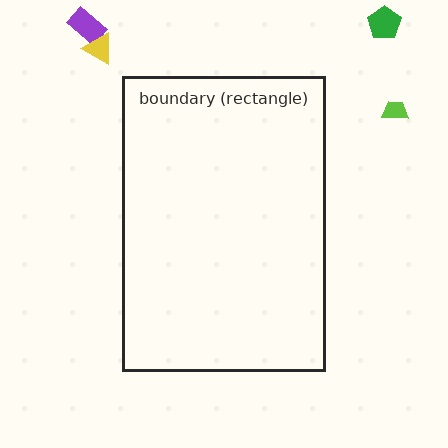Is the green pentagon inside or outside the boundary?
Outside.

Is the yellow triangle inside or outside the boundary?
Outside.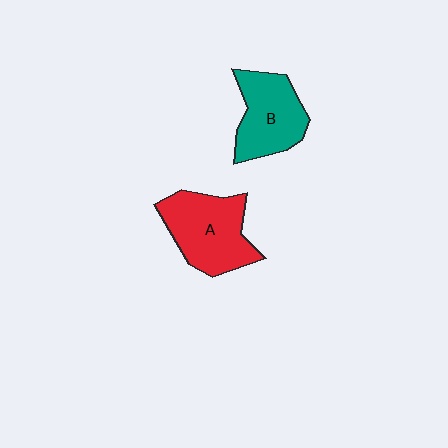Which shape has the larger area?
Shape A (red).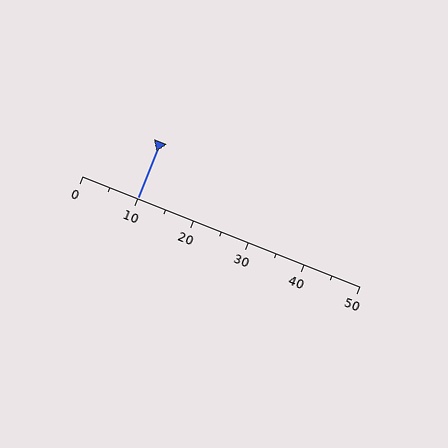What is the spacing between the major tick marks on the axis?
The major ticks are spaced 10 apart.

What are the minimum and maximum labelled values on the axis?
The axis runs from 0 to 50.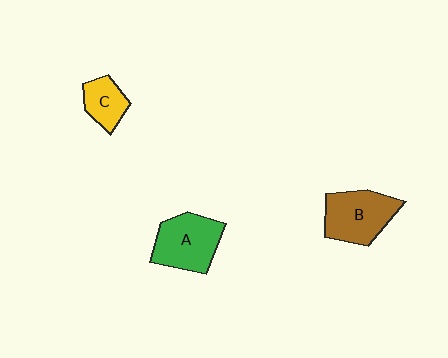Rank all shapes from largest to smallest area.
From largest to smallest: A (green), B (brown), C (yellow).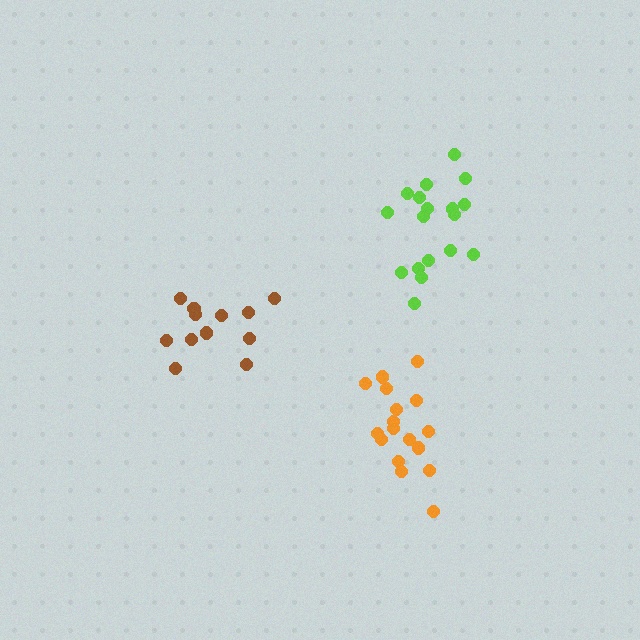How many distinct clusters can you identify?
There are 3 distinct clusters.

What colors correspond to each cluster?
The clusters are colored: lime, brown, orange.